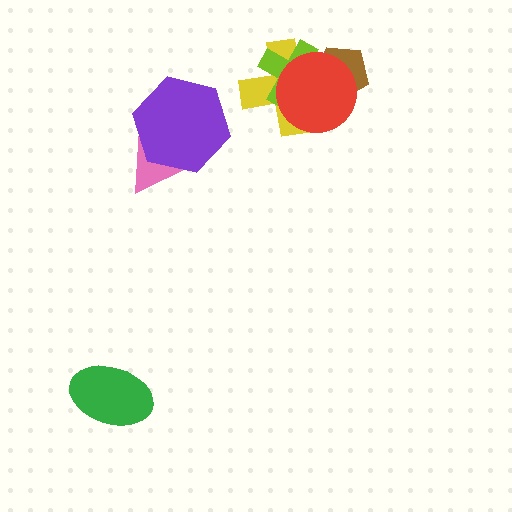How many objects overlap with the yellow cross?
3 objects overlap with the yellow cross.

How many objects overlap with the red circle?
3 objects overlap with the red circle.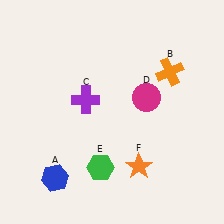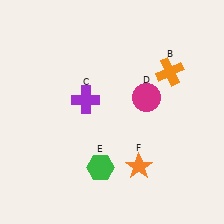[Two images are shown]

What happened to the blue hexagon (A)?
The blue hexagon (A) was removed in Image 2. It was in the bottom-left area of Image 1.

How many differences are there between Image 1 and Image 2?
There is 1 difference between the two images.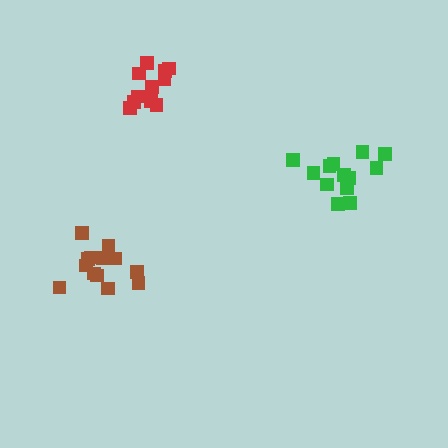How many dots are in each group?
Group 1: 13 dots, Group 2: 14 dots, Group 3: 11 dots (38 total).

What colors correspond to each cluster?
The clusters are colored: brown, green, red.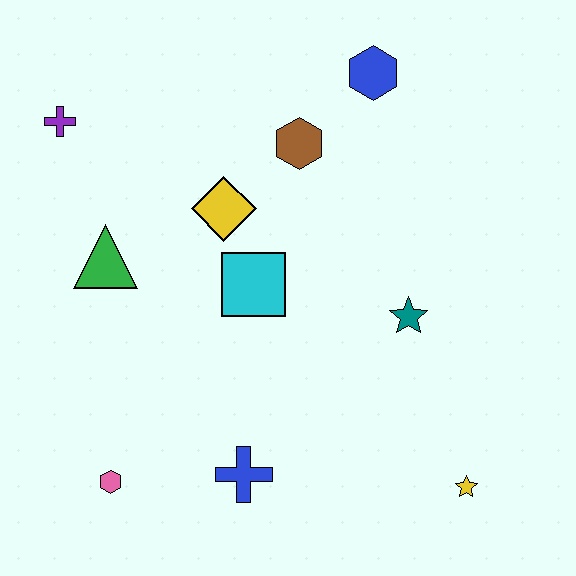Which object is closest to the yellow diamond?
The cyan square is closest to the yellow diamond.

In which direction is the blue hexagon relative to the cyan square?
The blue hexagon is above the cyan square.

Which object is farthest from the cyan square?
The yellow star is farthest from the cyan square.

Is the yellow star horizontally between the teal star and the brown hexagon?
No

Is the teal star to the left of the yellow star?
Yes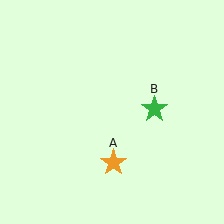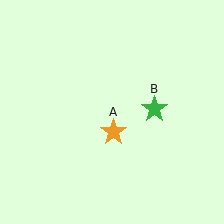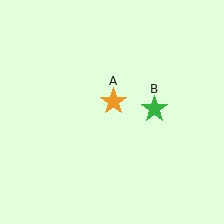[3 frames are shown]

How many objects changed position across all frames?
1 object changed position: orange star (object A).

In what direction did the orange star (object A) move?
The orange star (object A) moved up.